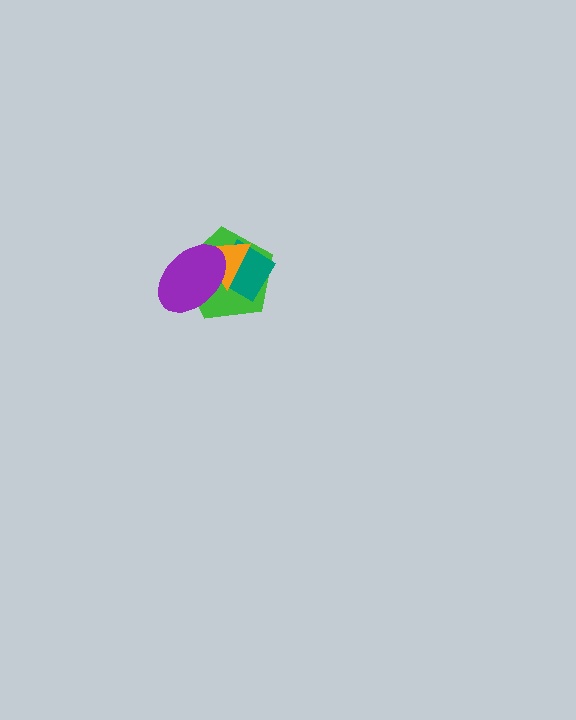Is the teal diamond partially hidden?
Yes, it is partially covered by another shape.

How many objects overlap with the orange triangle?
3 objects overlap with the orange triangle.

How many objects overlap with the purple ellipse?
3 objects overlap with the purple ellipse.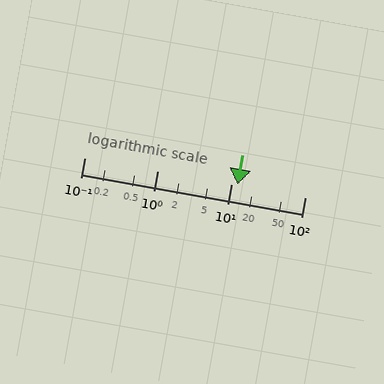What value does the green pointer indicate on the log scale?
The pointer indicates approximately 12.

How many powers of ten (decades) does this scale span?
The scale spans 3 decades, from 0.1 to 100.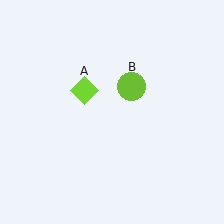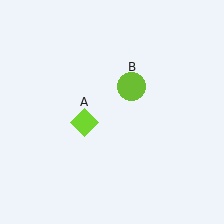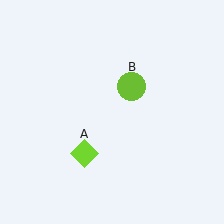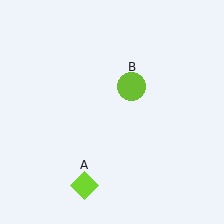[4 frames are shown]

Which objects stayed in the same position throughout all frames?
Lime circle (object B) remained stationary.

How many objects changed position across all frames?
1 object changed position: lime diamond (object A).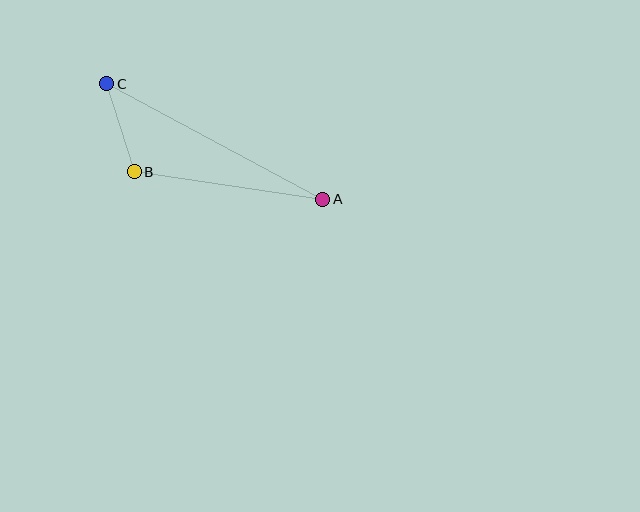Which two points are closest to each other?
Points B and C are closest to each other.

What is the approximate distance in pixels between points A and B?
The distance between A and B is approximately 191 pixels.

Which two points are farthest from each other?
Points A and C are farthest from each other.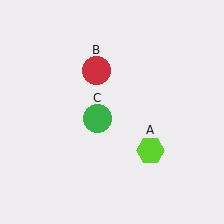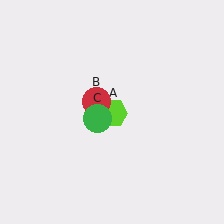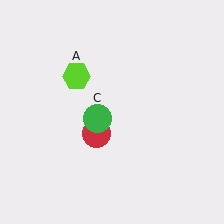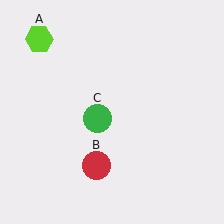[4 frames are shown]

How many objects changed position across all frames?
2 objects changed position: lime hexagon (object A), red circle (object B).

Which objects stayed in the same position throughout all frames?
Green circle (object C) remained stationary.